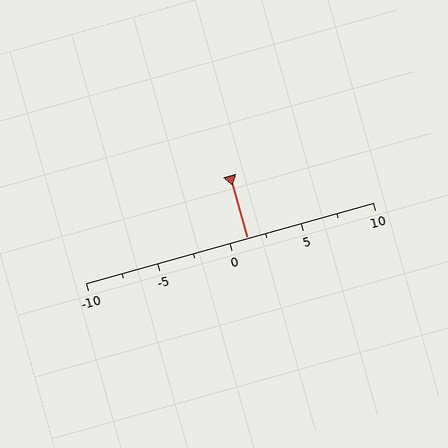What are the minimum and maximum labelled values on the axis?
The axis runs from -10 to 10.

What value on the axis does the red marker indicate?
The marker indicates approximately 1.2.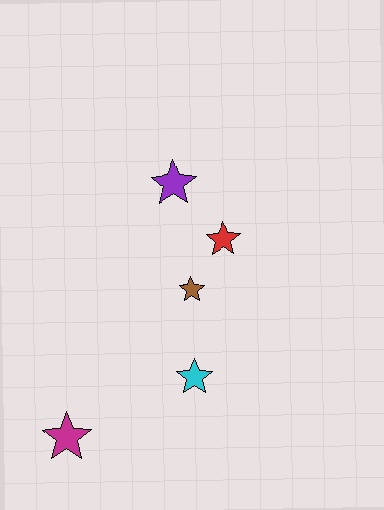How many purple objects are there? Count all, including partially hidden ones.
There is 1 purple object.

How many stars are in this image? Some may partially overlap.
There are 5 stars.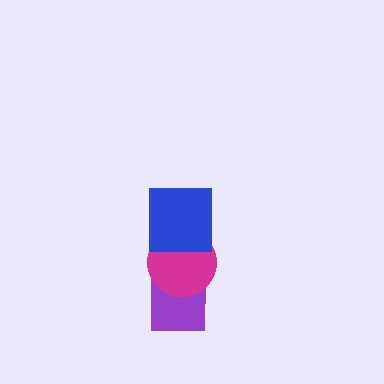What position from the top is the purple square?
The purple square is 3rd from the top.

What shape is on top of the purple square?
The magenta circle is on top of the purple square.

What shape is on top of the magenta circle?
The blue square is on top of the magenta circle.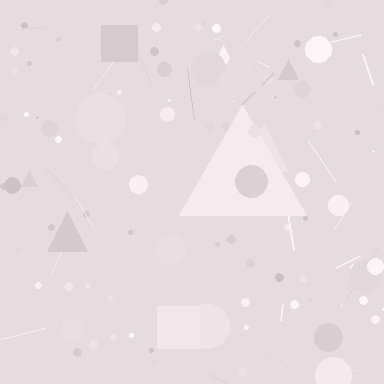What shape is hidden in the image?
A triangle is hidden in the image.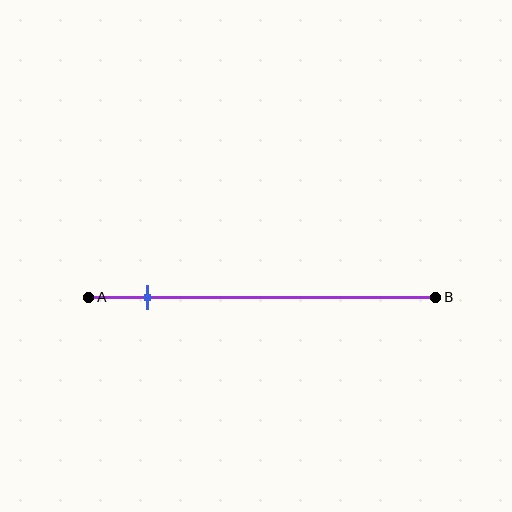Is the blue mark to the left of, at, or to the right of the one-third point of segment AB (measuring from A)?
The blue mark is to the left of the one-third point of segment AB.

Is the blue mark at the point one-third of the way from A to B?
No, the mark is at about 15% from A, not at the 33% one-third point.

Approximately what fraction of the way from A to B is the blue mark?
The blue mark is approximately 15% of the way from A to B.